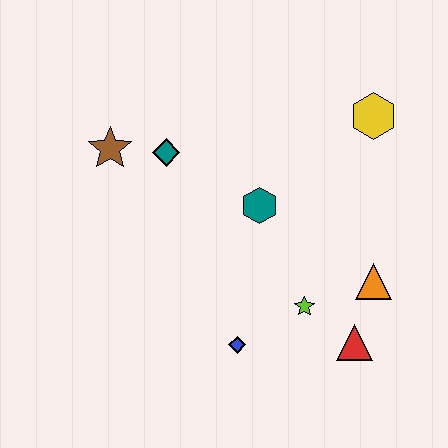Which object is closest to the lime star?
The red triangle is closest to the lime star.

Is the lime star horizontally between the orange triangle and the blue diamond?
Yes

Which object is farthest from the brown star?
The red triangle is farthest from the brown star.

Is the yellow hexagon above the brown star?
Yes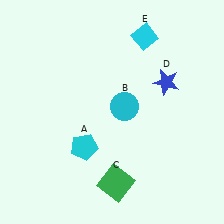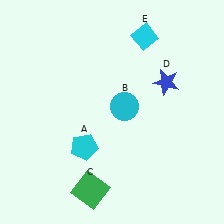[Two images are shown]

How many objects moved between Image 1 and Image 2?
1 object moved between the two images.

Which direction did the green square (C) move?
The green square (C) moved left.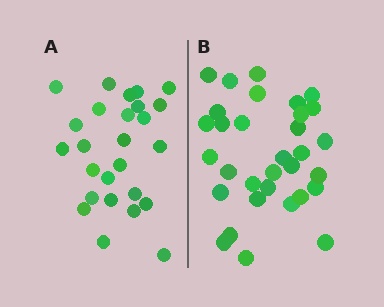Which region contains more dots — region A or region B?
Region B (the right region) has more dots.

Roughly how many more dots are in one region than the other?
Region B has about 6 more dots than region A.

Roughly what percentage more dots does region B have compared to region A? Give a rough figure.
About 25% more.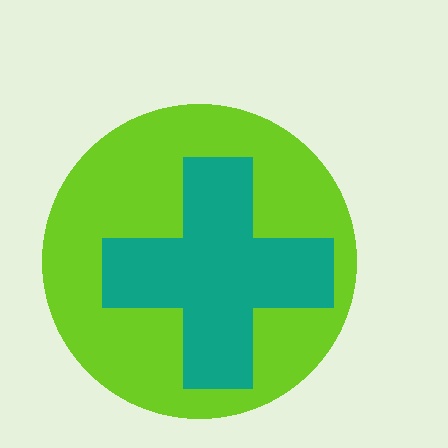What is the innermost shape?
The teal cross.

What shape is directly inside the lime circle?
The teal cross.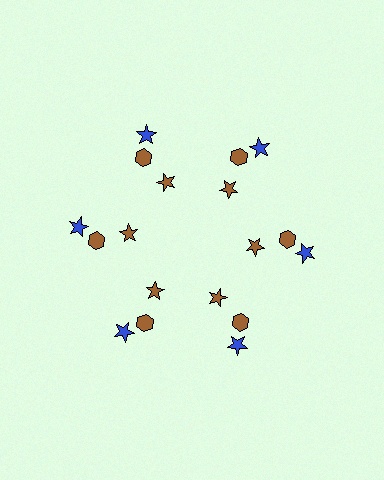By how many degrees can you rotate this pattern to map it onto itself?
The pattern maps onto itself every 60 degrees of rotation.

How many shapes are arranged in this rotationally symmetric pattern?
There are 18 shapes, arranged in 6 groups of 3.